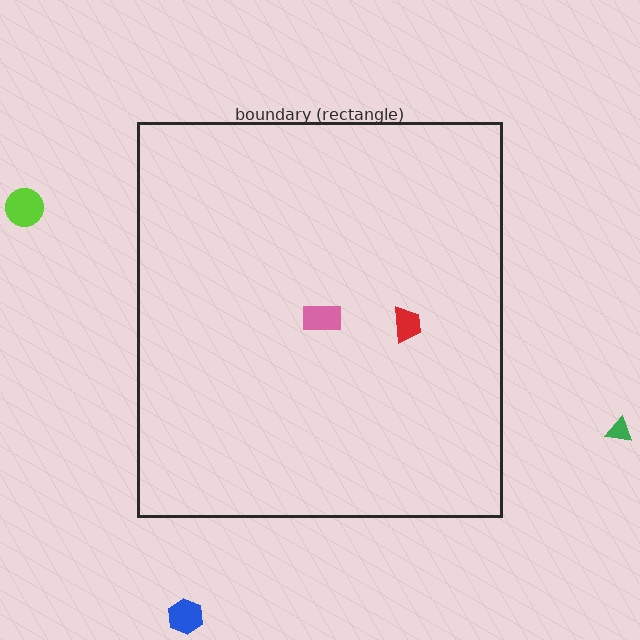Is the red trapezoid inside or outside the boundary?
Inside.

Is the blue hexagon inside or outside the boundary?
Outside.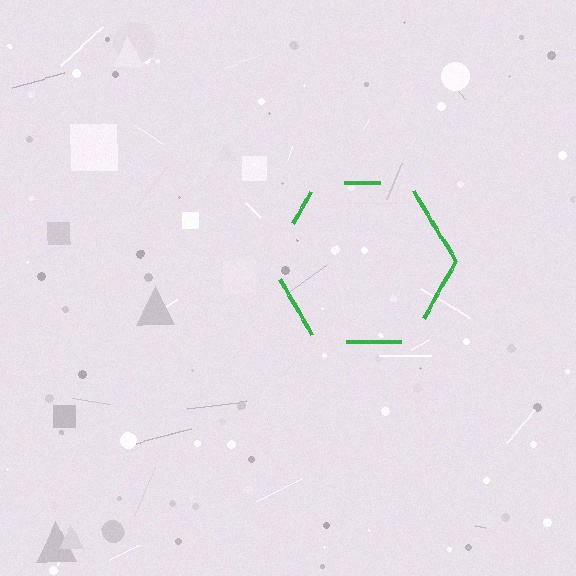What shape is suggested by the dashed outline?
The dashed outline suggests a hexagon.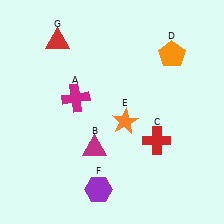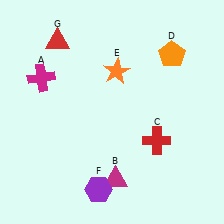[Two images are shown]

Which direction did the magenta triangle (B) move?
The magenta triangle (B) moved down.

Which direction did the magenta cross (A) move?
The magenta cross (A) moved left.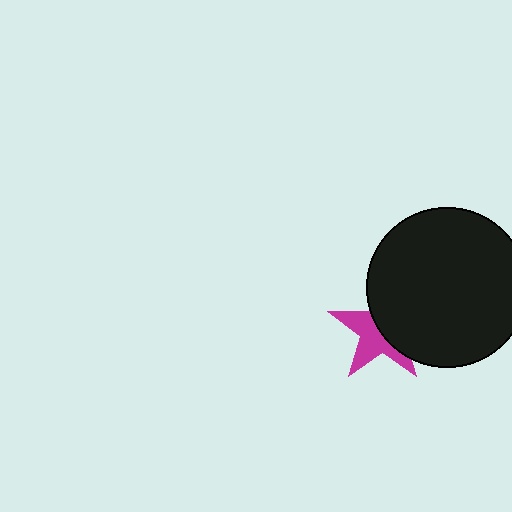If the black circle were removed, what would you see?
You would see the complete magenta star.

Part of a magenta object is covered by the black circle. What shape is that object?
It is a star.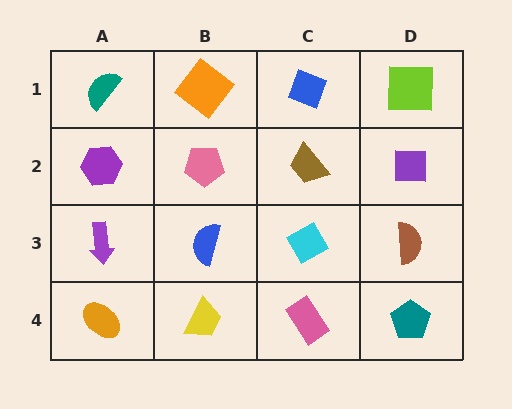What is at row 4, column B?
A yellow trapezoid.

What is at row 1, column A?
A teal semicircle.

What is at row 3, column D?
A brown semicircle.